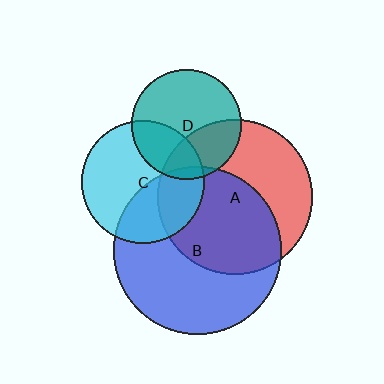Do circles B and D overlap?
Yes.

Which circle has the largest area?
Circle B (blue).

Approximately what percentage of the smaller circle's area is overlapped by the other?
Approximately 5%.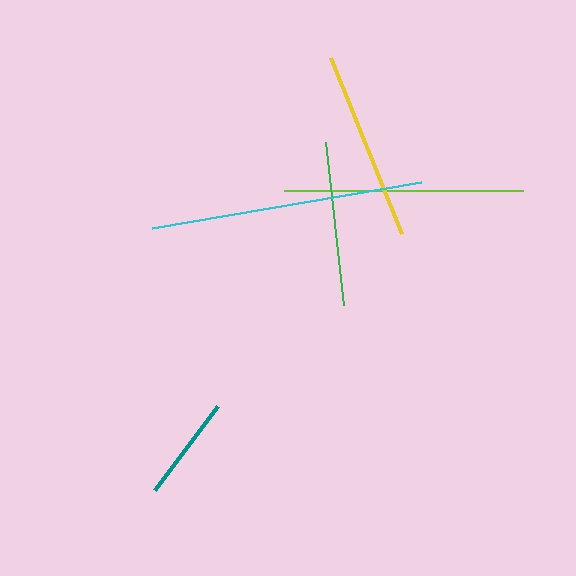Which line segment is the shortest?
The teal line is the shortest at approximately 105 pixels.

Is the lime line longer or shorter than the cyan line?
The cyan line is longer than the lime line.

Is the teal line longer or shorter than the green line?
The green line is longer than the teal line.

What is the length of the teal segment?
The teal segment is approximately 105 pixels long.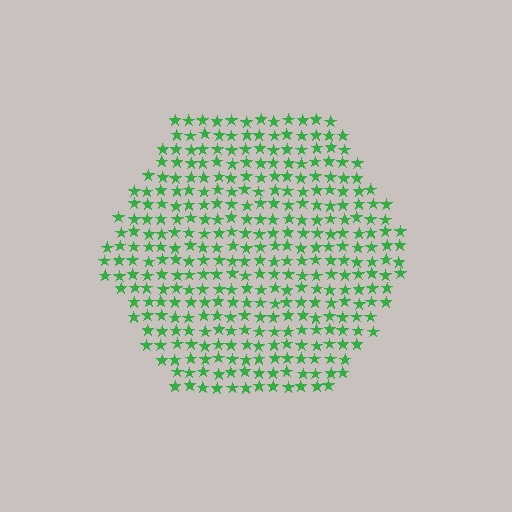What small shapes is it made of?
It is made of small stars.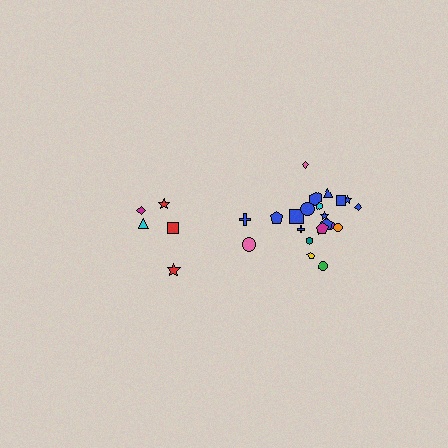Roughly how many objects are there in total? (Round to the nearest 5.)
Roughly 25 objects in total.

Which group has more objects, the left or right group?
The right group.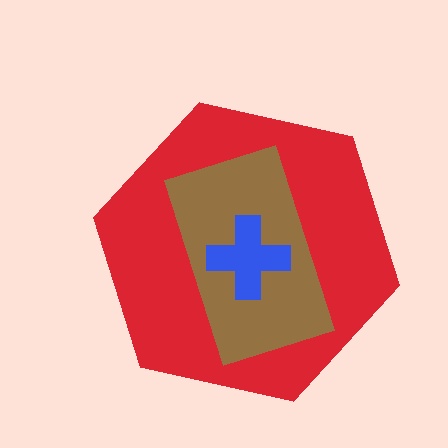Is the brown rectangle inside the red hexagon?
Yes.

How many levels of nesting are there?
3.